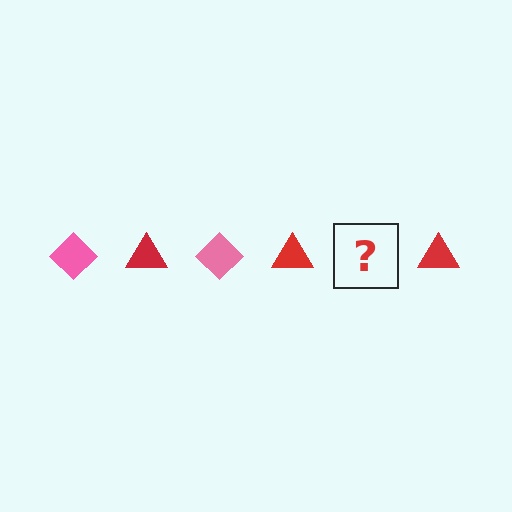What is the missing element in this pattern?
The missing element is a pink diamond.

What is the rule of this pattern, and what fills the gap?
The rule is that the pattern alternates between pink diamond and red triangle. The gap should be filled with a pink diamond.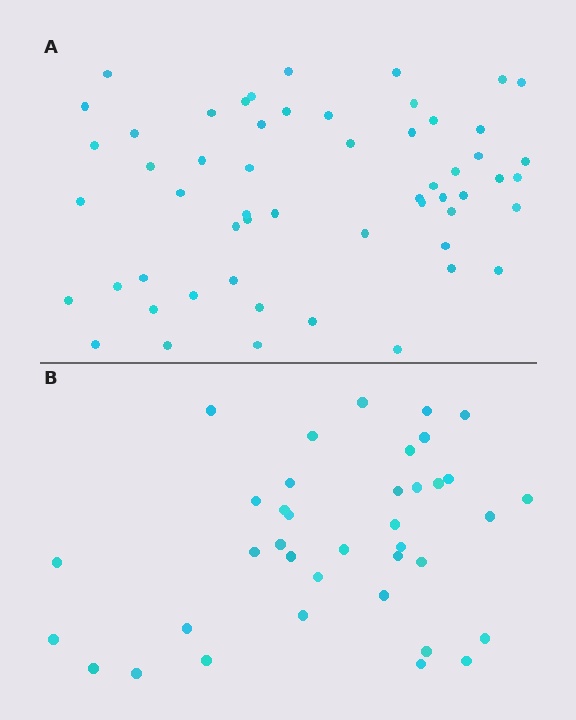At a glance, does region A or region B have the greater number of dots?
Region A (the top region) has more dots.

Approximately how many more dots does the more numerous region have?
Region A has approximately 20 more dots than region B.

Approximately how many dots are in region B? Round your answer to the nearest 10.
About 40 dots. (The exact count is 38, which rounds to 40.)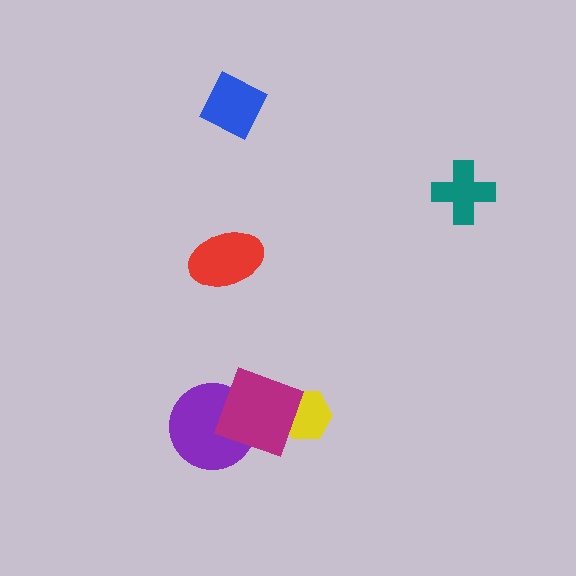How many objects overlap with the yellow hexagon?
1 object overlaps with the yellow hexagon.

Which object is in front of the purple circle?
The magenta diamond is in front of the purple circle.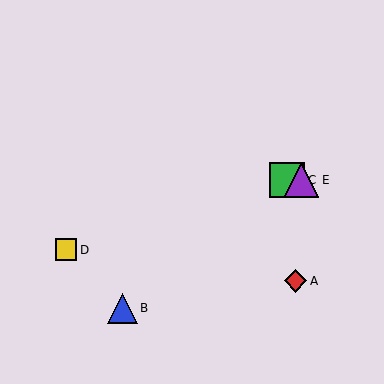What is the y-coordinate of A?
Object A is at y≈281.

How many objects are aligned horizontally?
2 objects (C, E) are aligned horizontally.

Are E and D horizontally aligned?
No, E is at y≈180 and D is at y≈250.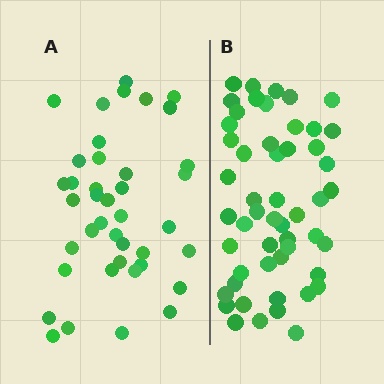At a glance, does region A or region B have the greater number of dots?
Region B (the right region) has more dots.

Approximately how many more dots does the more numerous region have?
Region B has roughly 12 or so more dots than region A.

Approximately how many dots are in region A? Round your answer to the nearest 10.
About 40 dots.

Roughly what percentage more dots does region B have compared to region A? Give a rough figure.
About 30% more.